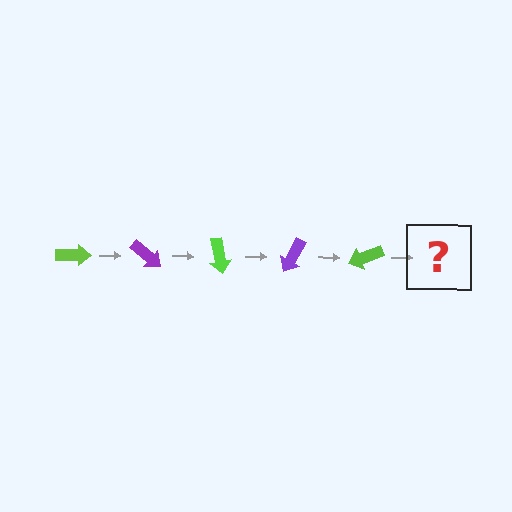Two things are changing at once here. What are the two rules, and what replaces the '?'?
The two rules are that it rotates 40 degrees each step and the color cycles through lime and purple. The '?' should be a purple arrow, rotated 200 degrees from the start.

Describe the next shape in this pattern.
It should be a purple arrow, rotated 200 degrees from the start.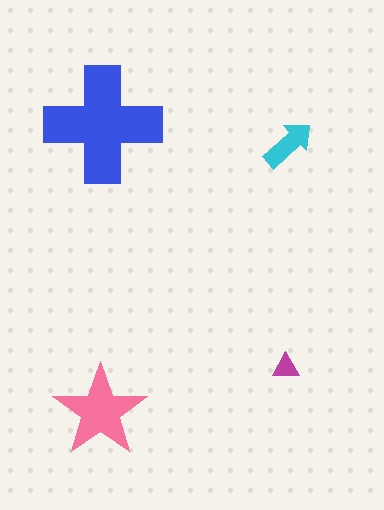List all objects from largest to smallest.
The blue cross, the pink star, the cyan arrow, the magenta triangle.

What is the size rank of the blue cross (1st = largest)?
1st.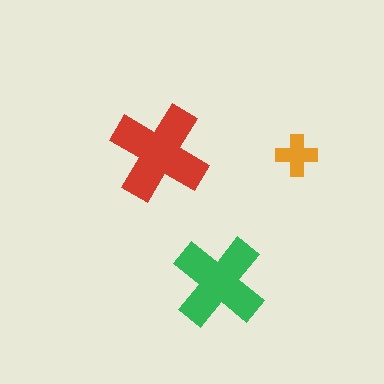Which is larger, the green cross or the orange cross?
The green one.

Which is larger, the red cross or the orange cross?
The red one.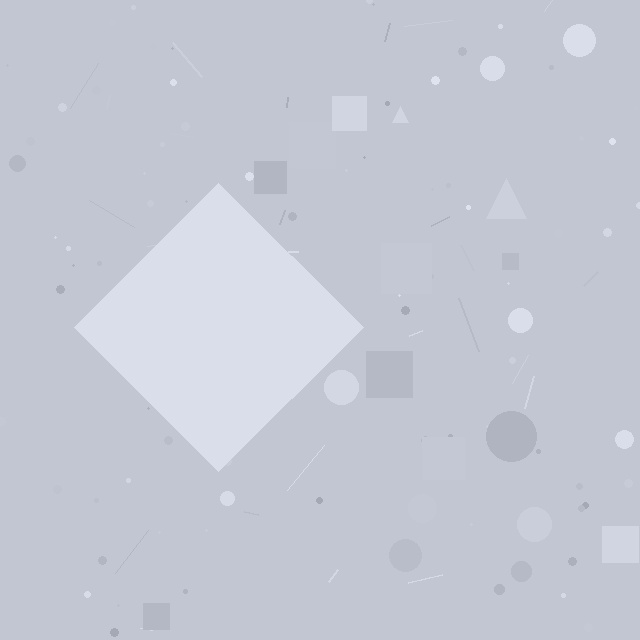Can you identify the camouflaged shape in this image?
The camouflaged shape is a diamond.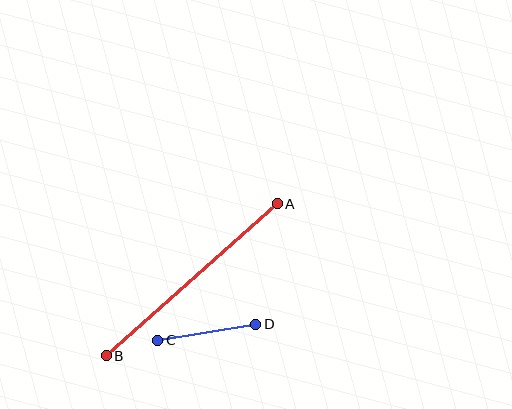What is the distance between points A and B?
The distance is approximately 229 pixels.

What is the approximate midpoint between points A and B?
The midpoint is at approximately (192, 280) pixels.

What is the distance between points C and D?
The distance is approximately 100 pixels.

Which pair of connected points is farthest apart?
Points A and B are farthest apart.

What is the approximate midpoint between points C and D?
The midpoint is at approximately (207, 332) pixels.